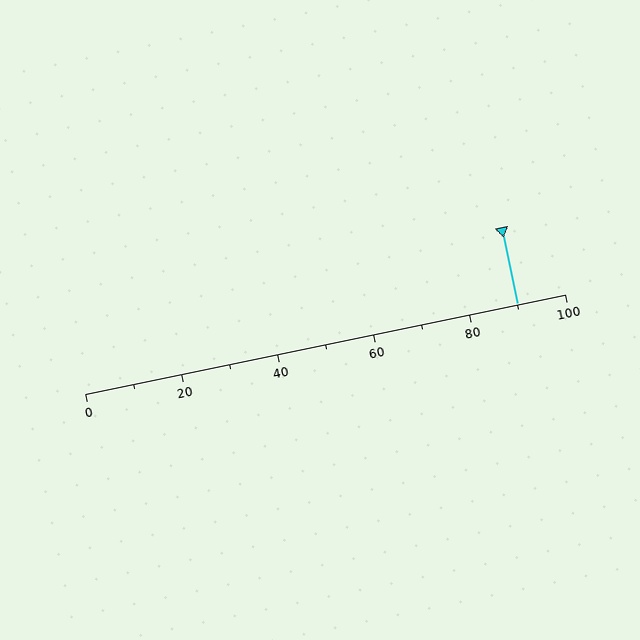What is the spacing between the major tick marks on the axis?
The major ticks are spaced 20 apart.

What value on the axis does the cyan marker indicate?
The marker indicates approximately 90.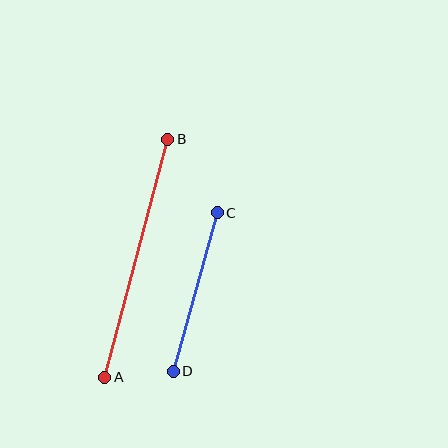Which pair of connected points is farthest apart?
Points A and B are farthest apart.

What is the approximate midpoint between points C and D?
The midpoint is at approximately (195, 292) pixels.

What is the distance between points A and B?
The distance is approximately 246 pixels.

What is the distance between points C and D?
The distance is approximately 165 pixels.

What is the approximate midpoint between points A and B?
The midpoint is at approximately (136, 258) pixels.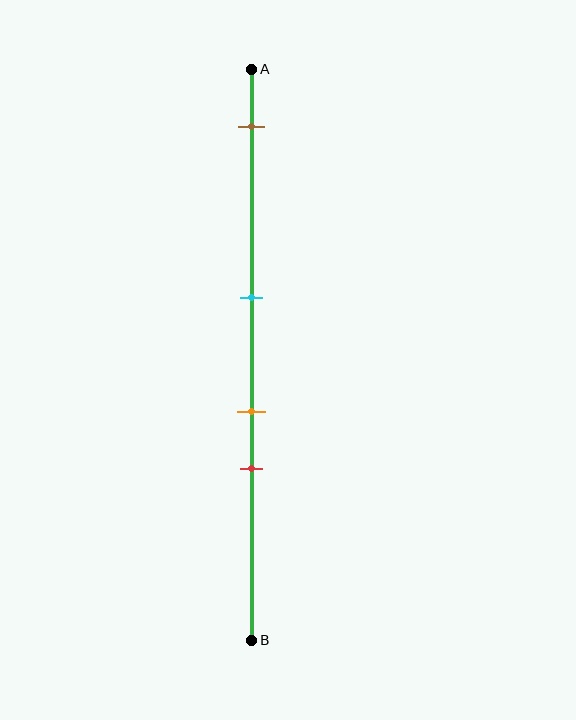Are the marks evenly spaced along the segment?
No, the marks are not evenly spaced.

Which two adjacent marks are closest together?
The orange and red marks are the closest adjacent pair.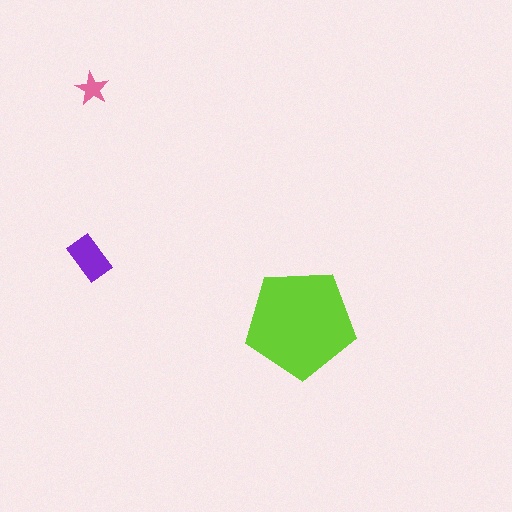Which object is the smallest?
The pink star.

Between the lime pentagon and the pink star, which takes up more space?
The lime pentagon.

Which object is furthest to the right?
The lime pentagon is rightmost.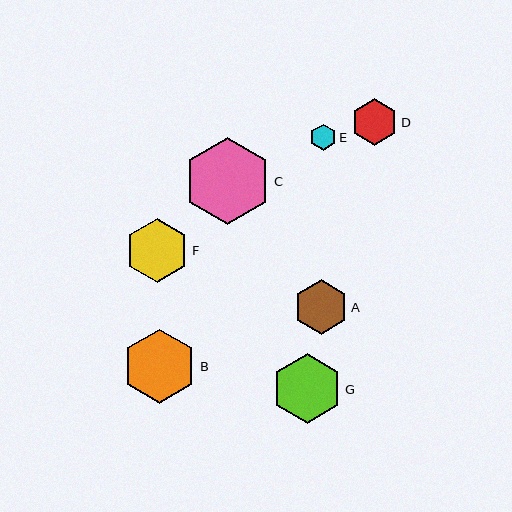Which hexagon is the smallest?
Hexagon E is the smallest with a size of approximately 26 pixels.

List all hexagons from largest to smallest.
From largest to smallest: C, B, G, F, A, D, E.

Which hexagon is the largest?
Hexagon C is the largest with a size of approximately 87 pixels.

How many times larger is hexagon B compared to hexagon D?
Hexagon B is approximately 1.6 times the size of hexagon D.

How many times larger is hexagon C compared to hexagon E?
Hexagon C is approximately 3.4 times the size of hexagon E.